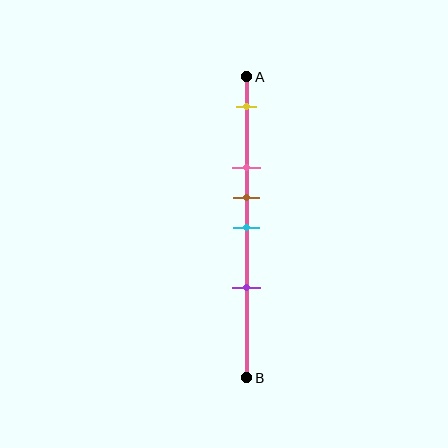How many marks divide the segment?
There are 5 marks dividing the segment.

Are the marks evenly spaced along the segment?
No, the marks are not evenly spaced.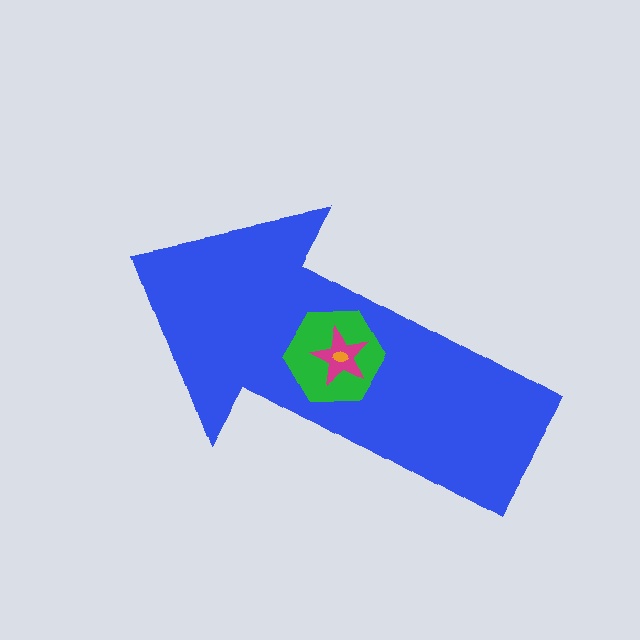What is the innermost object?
The orange ellipse.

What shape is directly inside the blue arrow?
The green hexagon.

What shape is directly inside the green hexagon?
The magenta star.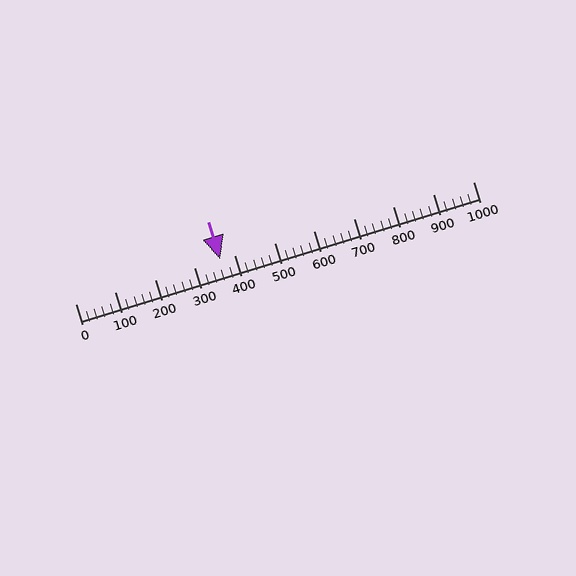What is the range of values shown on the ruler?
The ruler shows values from 0 to 1000.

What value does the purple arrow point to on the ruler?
The purple arrow points to approximately 364.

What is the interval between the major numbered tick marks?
The major tick marks are spaced 100 units apart.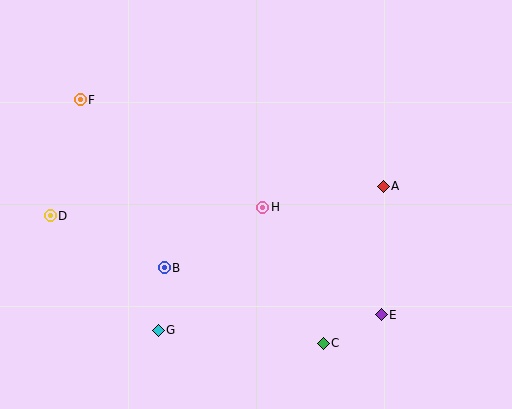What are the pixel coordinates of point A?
Point A is at (383, 186).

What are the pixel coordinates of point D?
Point D is at (50, 216).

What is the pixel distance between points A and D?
The distance between A and D is 334 pixels.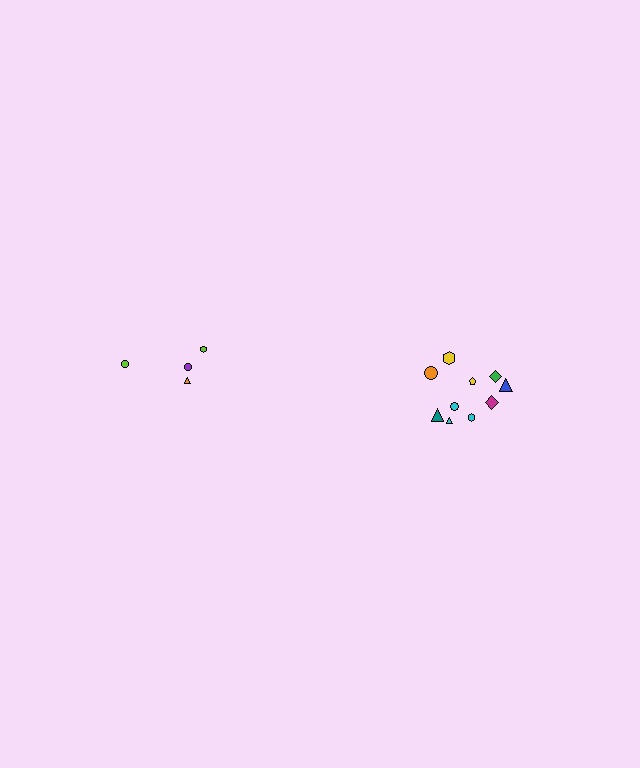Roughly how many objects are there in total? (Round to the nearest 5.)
Roughly 15 objects in total.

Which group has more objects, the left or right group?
The right group.